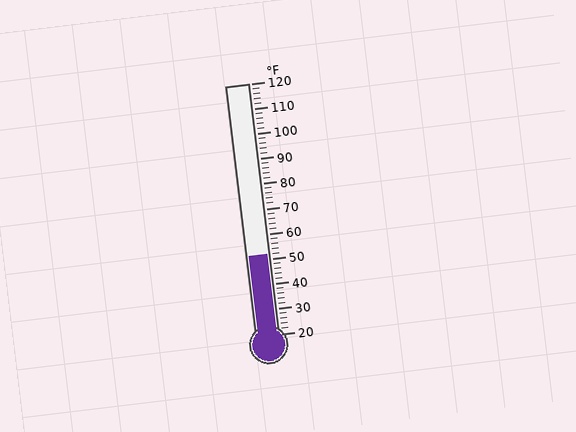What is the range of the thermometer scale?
The thermometer scale ranges from 20°F to 120°F.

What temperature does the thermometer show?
The thermometer shows approximately 52°F.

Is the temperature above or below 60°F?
The temperature is below 60°F.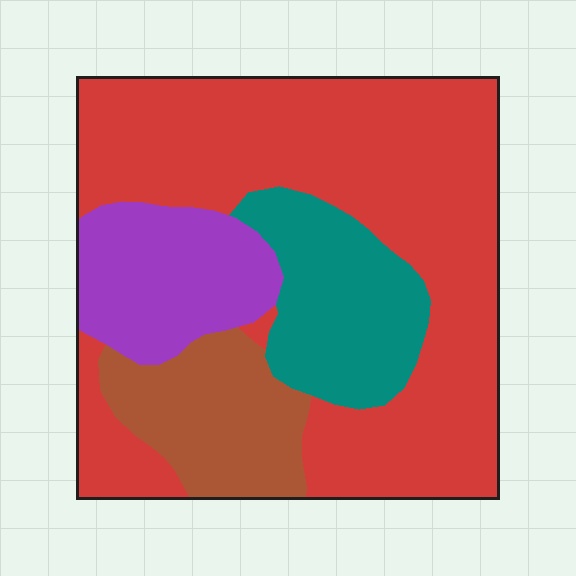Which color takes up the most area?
Red, at roughly 55%.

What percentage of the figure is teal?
Teal covers roughly 15% of the figure.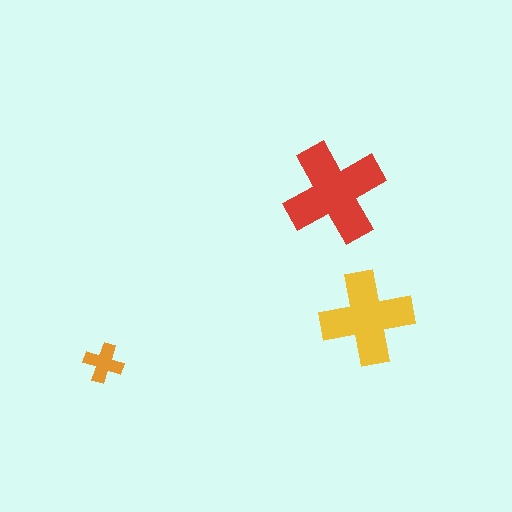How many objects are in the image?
There are 3 objects in the image.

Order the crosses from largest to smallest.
the red one, the yellow one, the orange one.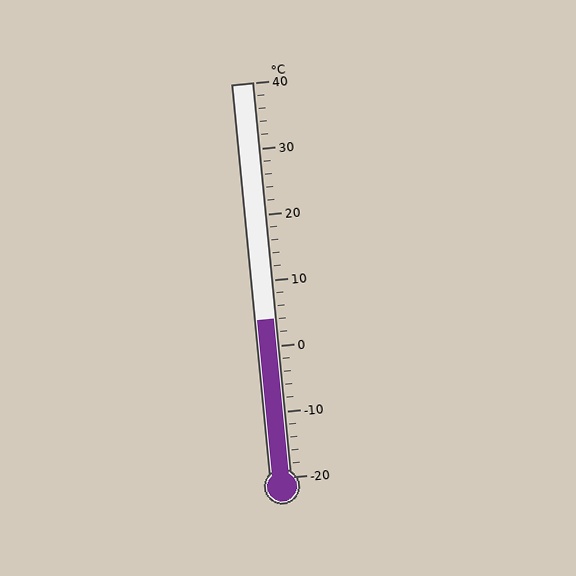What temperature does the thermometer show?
The thermometer shows approximately 4°C.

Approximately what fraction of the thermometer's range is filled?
The thermometer is filled to approximately 40% of its range.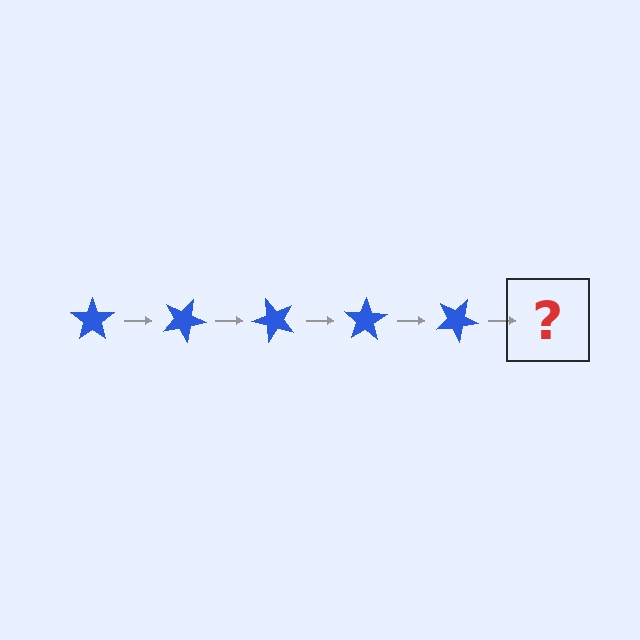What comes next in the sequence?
The next element should be a blue star rotated 125 degrees.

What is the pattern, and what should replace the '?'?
The pattern is that the star rotates 25 degrees each step. The '?' should be a blue star rotated 125 degrees.